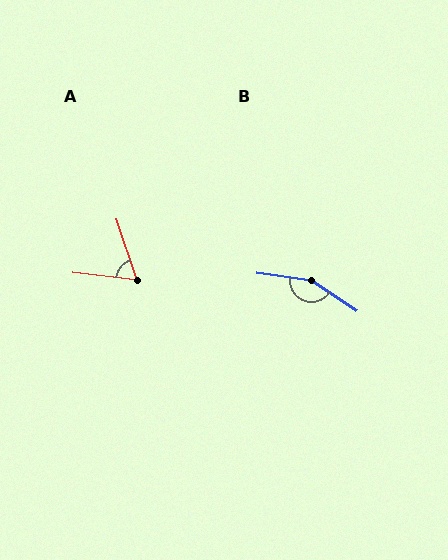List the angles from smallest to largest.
A (66°), B (154°).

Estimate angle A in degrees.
Approximately 66 degrees.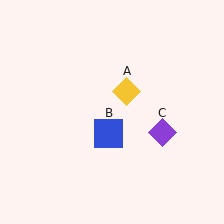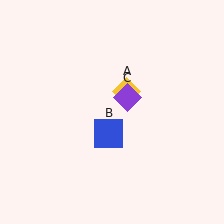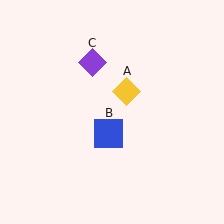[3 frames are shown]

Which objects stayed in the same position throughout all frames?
Yellow diamond (object A) and blue square (object B) remained stationary.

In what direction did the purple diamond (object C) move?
The purple diamond (object C) moved up and to the left.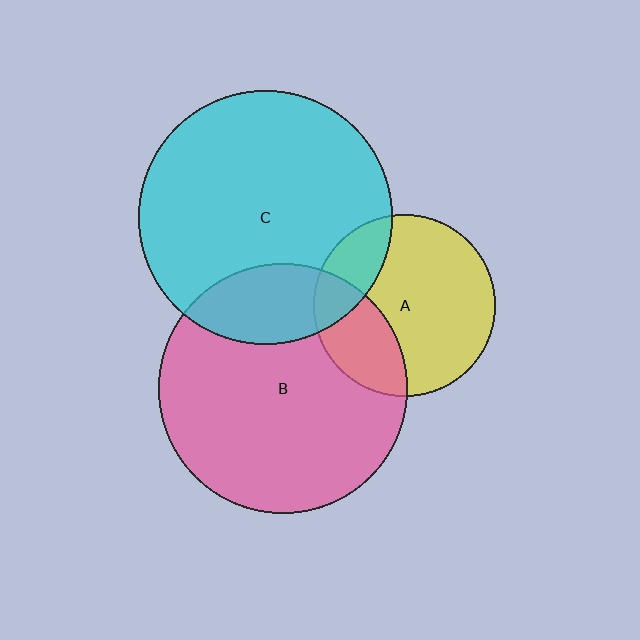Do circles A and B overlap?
Yes.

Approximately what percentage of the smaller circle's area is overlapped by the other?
Approximately 30%.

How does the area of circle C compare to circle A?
Approximately 1.9 times.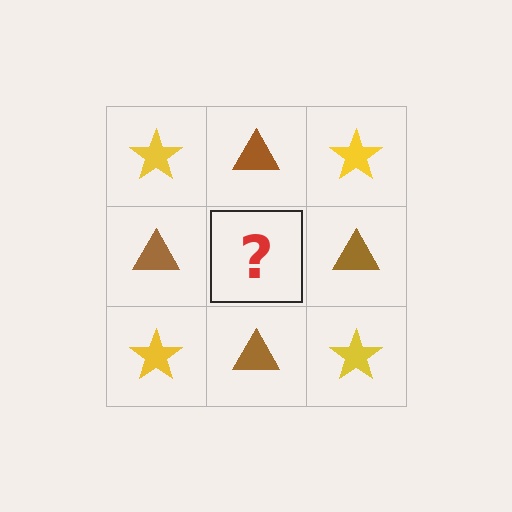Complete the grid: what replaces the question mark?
The question mark should be replaced with a yellow star.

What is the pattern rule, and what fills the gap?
The rule is that it alternates yellow star and brown triangle in a checkerboard pattern. The gap should be filled with a yellow star.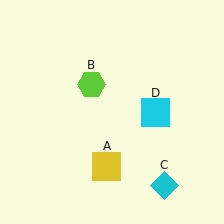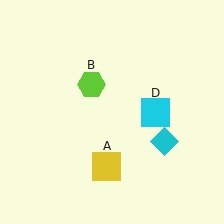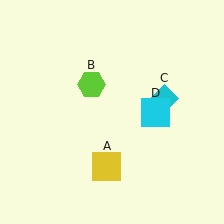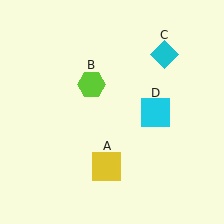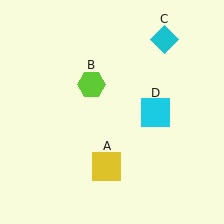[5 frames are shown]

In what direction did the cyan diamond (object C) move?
The cyan diamond (object C) moved up.